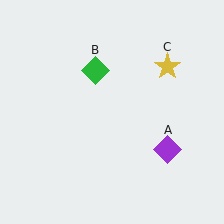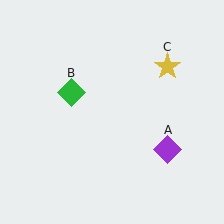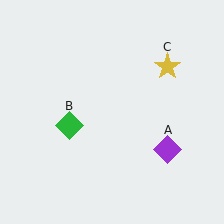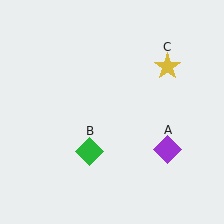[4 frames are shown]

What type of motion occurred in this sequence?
The green diamond (object B) rotated counterclockwise around the center of the scene.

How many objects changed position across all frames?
1 object changed position: green diamond (object B).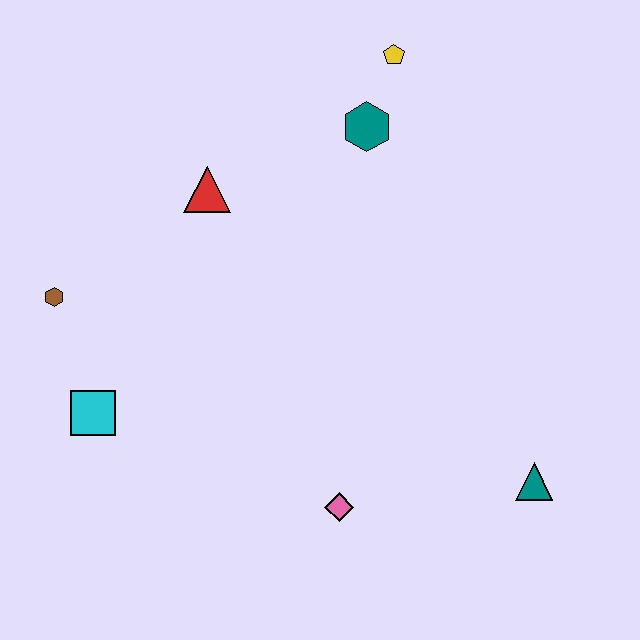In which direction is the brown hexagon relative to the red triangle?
The brown hexagon is to the left of the red triangle.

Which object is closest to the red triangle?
The teal hexagon is closest to the red triangle.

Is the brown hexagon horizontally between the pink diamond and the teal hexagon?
No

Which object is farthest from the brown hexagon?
The teal triangle is farthest from the brown hexagon.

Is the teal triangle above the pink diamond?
Yes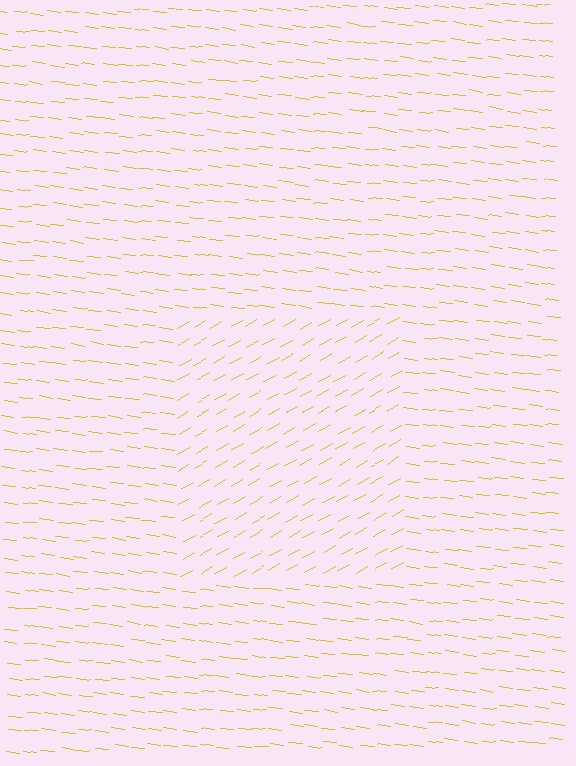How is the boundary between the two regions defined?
The boundary is defined purely by a change in line orientation (approximately 37 degrees difference). All lines are the same color and thickness.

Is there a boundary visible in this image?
Yes, there is a texture boundary formed by a change in line orientation.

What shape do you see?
I see a rectangle.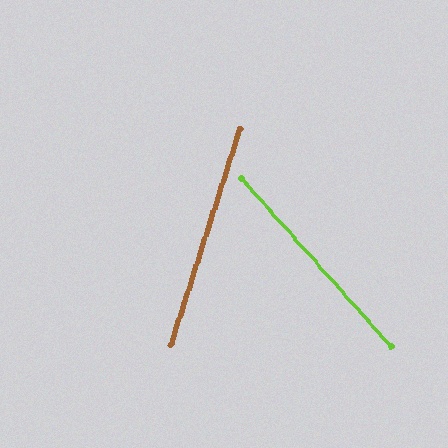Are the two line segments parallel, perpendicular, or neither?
Neither parallel nor perpendicular — they differ by about 59°.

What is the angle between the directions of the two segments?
Approximately 59 degrees.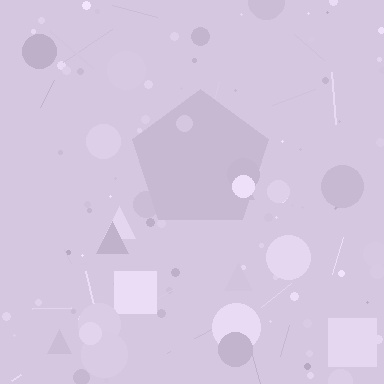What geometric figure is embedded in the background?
A pentagon is embedded in the background.